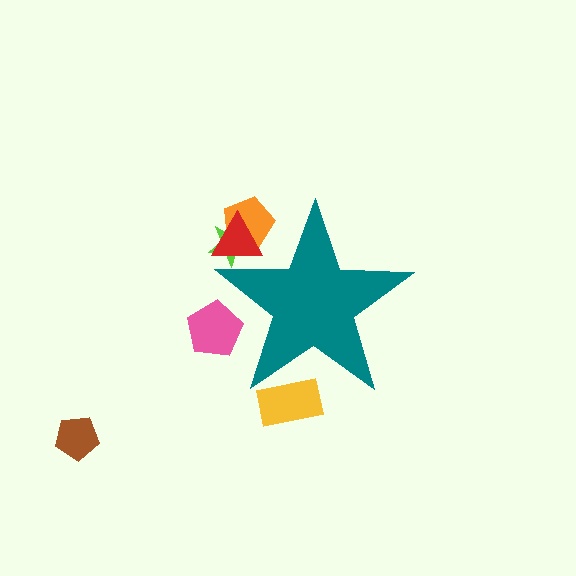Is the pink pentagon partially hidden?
Yes, the pink pentagon is partially hidden behind the teal star.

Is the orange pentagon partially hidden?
Yes, the orange pentagon is partially hidden behind the teal star.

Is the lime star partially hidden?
Yes, the lime star is partially hidden behind the teal star.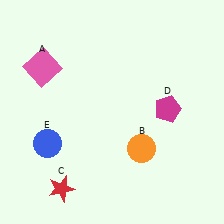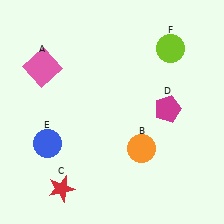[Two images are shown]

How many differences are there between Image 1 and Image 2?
There is 1 difference between the two images.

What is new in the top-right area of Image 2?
A lime circle (F) was added in the top-right area of Image 2.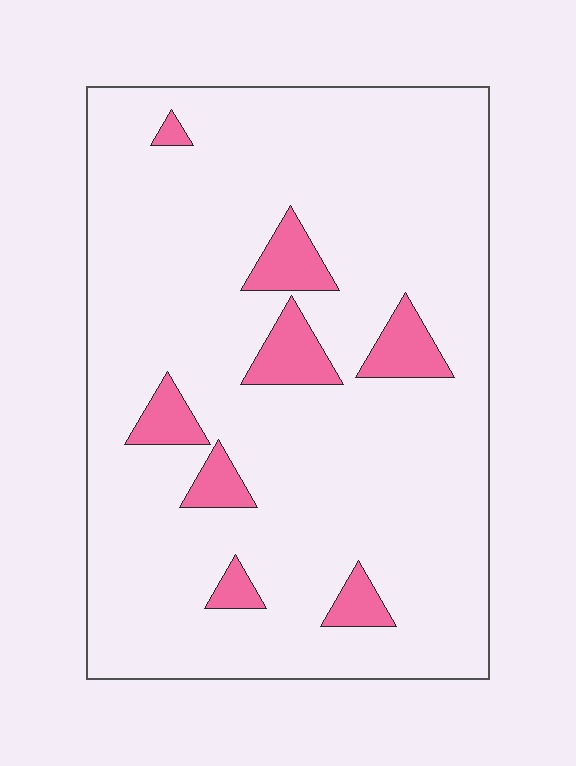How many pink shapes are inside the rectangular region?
8.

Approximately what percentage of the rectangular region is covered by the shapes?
Approximately 10%.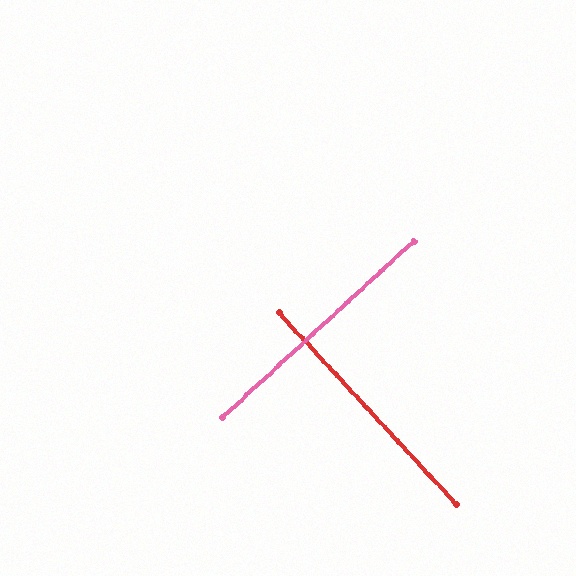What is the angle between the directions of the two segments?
Approximately 90 degrees.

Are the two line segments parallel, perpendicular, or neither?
Perpendicular — they meet at approximately 90°.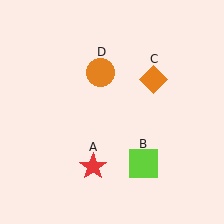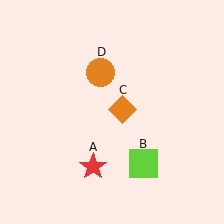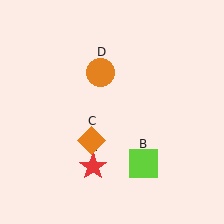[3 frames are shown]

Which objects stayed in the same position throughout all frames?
Red star (object A) and lime square (object B) and orange circle (object D) remained stationary.